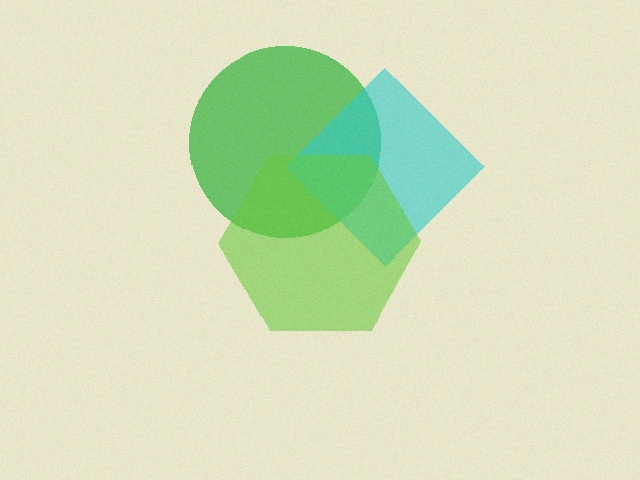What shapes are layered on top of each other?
The layered shapes are: a green circle, a cyan diamond, a lime hexagon.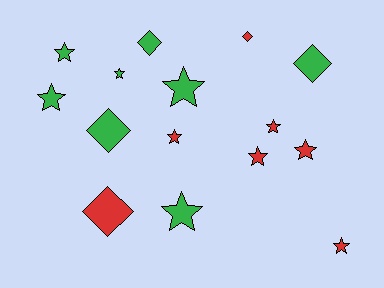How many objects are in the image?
There are 15 objects.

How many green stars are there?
There are 5 green stars.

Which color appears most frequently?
Green, with 8 objects.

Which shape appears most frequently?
Star, with 10 objects.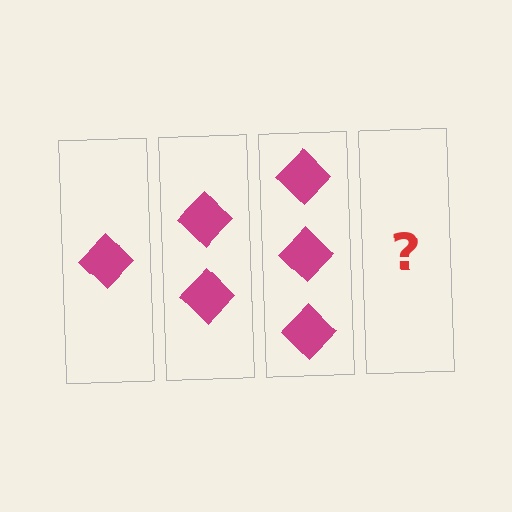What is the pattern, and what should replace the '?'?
The pattern is that each step adds one more diamond. The '?' should be 4 diamonds.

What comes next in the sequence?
The next element should be 4 diamonds.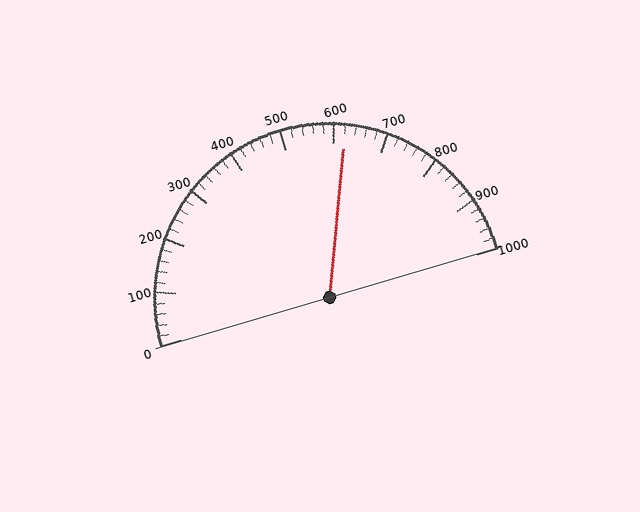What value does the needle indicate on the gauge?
The needle indicates approximately 620.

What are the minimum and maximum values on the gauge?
The gauge ranges from 0 to 1000.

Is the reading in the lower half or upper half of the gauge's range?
The reading is in the upper half of the range (0 to 1000).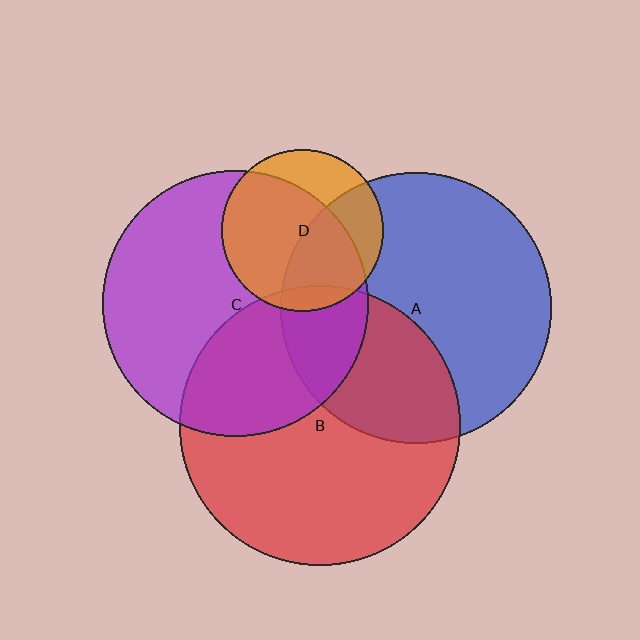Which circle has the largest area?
Circle B (red).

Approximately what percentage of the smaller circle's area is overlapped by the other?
Approximately 40%.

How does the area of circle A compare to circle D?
Approximately 2.8 times.